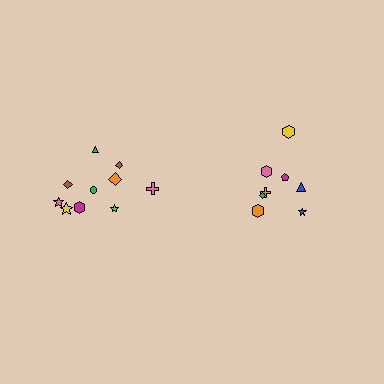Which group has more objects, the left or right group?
The left group.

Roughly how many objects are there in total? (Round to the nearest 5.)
Roughly 20 objects in total.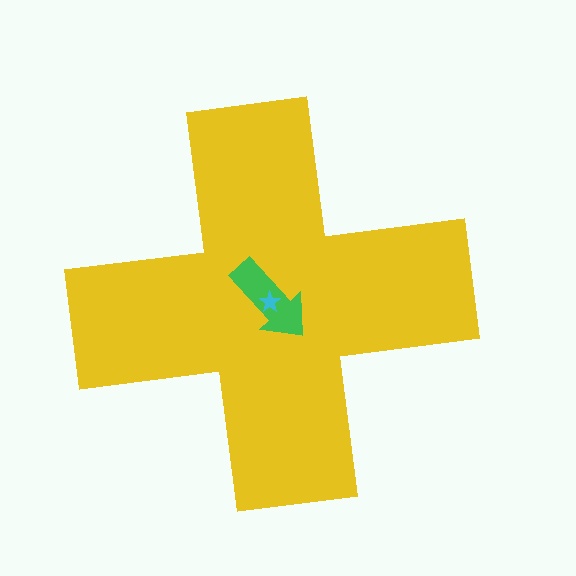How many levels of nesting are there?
3.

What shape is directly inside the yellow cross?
The green arrow.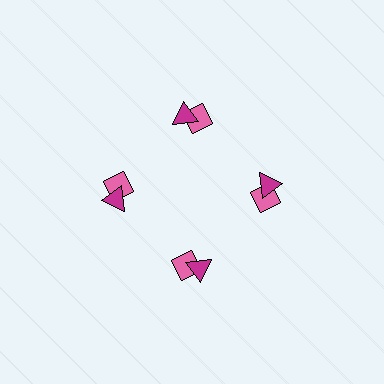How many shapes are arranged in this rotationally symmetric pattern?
There are 8 shapes, arranged in 4 groups of 2.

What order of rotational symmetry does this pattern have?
This pattern has 4-fold rotational symmetry.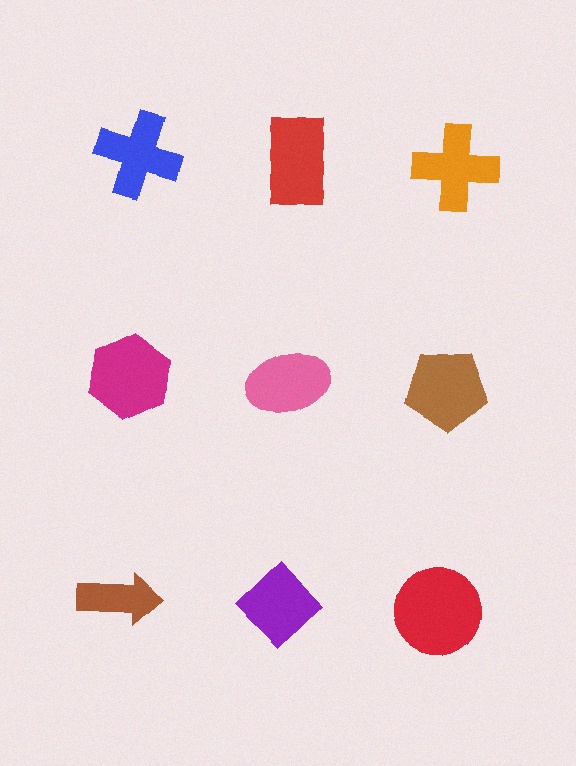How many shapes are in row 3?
3 shapes.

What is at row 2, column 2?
A pink ellipse.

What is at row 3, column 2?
A purple diamond.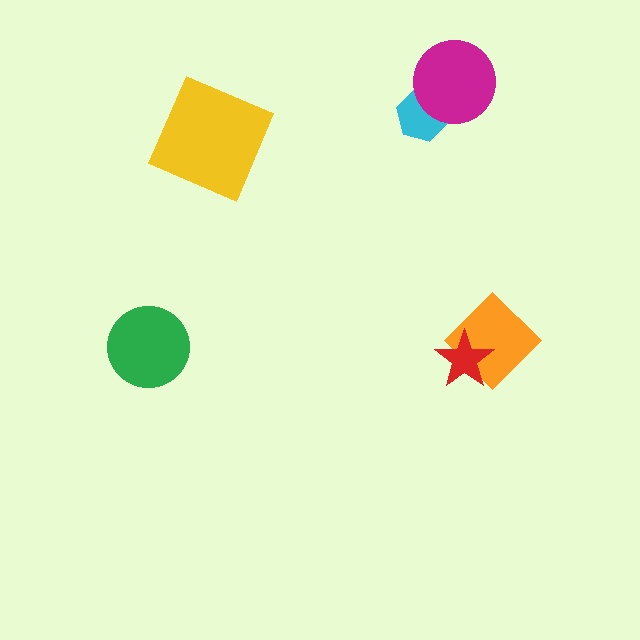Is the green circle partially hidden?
No, no other shape covers it.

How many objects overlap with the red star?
1 object overlaps with the red star.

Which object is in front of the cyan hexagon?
The magenta circle is in front of the cyan hexagon.